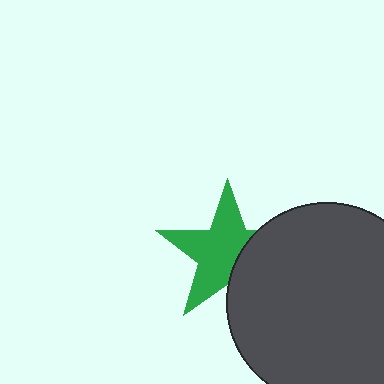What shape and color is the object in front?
The object in front is a dark gray circle.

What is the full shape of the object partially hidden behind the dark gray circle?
The partially hidden object is a green star.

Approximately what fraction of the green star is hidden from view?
Roughly 34% of the green star is hidden behind the dark gray circle.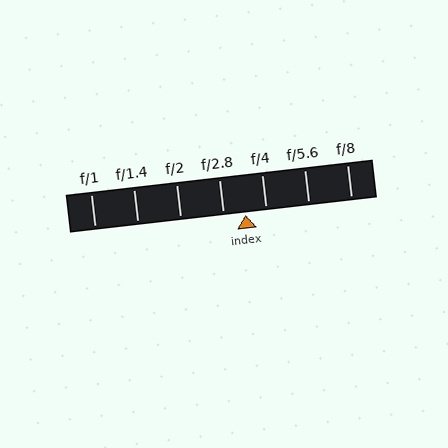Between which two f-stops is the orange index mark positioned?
The index mark is between f/2.8 and f/4.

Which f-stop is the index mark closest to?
The index mark is closest to f/4.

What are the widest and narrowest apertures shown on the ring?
The widest aperture shown is f/1 and the narrowest is f/8.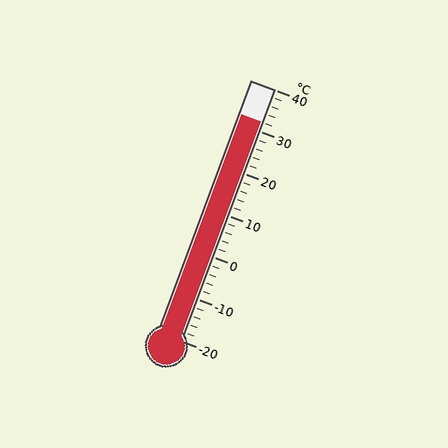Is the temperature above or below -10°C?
The temperature is above -10°C.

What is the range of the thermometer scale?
The thermometer scale ranges from -20°C to 40°C.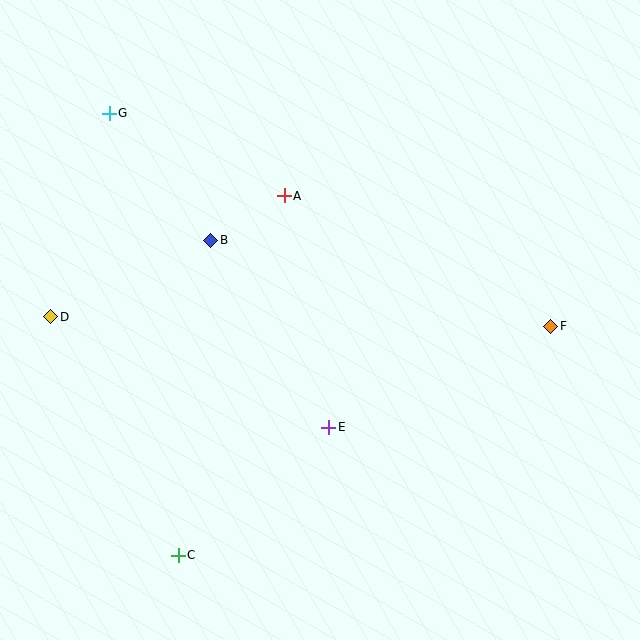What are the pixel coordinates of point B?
Point B is at (211, 240).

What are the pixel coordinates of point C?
Point C is at (178, 555).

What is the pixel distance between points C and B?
The distance between C and B is 316 pixels.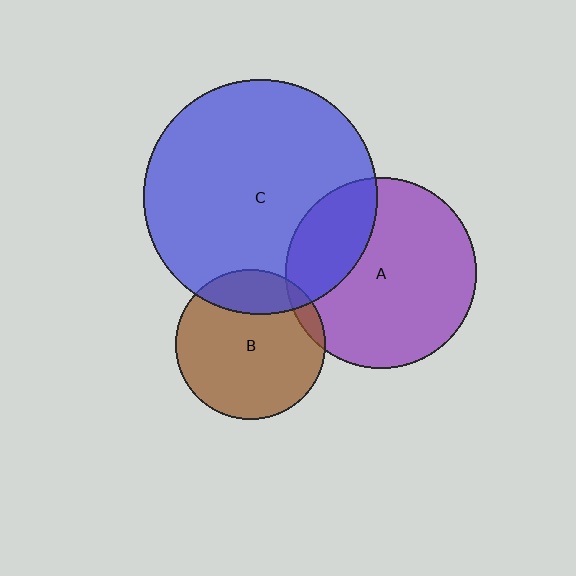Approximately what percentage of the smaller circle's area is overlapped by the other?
Approximately 20%.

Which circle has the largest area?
Circle C (blue).